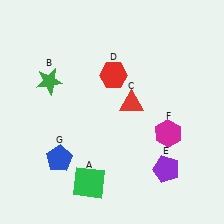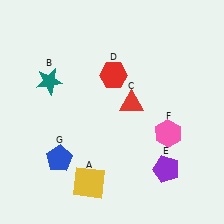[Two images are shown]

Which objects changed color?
A changed from green to yellow. B changed from green to teal. F changed from magenta to pink.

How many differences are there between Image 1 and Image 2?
There are 3 differences between the two images.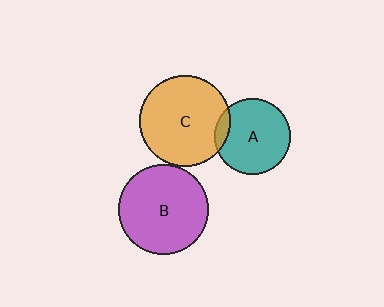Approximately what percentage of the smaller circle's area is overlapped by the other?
Approximately 10%.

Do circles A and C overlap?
Yes.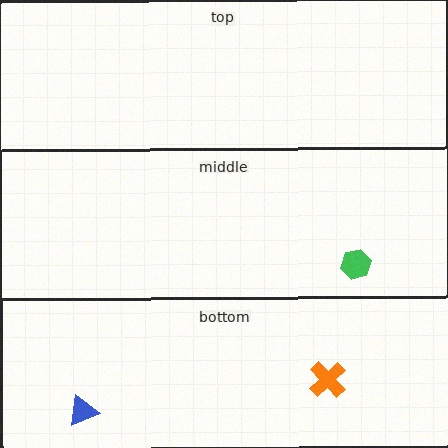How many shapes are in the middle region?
1.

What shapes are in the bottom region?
The orange cross, the blue triangle.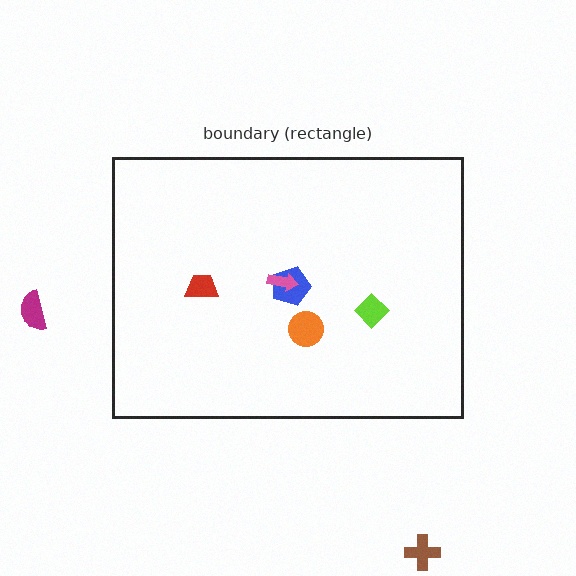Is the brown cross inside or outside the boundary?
Outside.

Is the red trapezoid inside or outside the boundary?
Inside.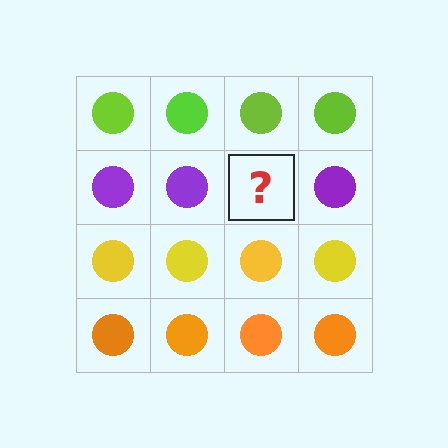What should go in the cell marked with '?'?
The missing cell should contain a purple circle.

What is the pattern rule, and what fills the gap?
The rule is that each row has a consistent color. The gap should be filled with a purple circle.